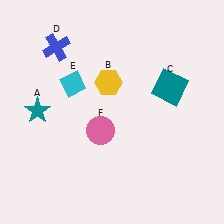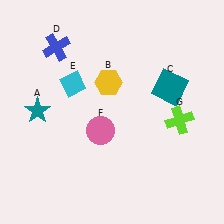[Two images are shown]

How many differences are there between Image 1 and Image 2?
There is 1 difference between the two images.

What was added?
A lime cross (G) was added in Image 2.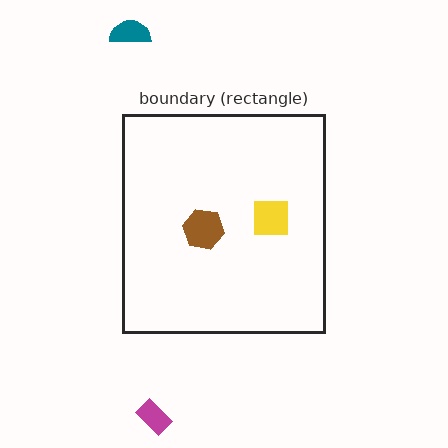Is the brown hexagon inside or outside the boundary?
Inside.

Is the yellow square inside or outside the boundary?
Inside.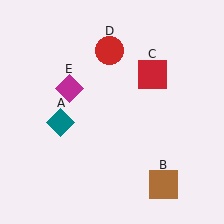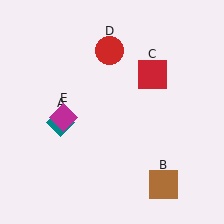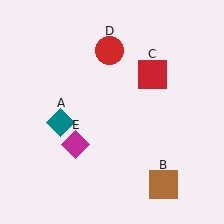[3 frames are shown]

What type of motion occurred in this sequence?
The magenta diamond (object E) rotated counterclockwise around the center of the scene.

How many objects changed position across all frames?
1 object changed position: magenta diamond (object E).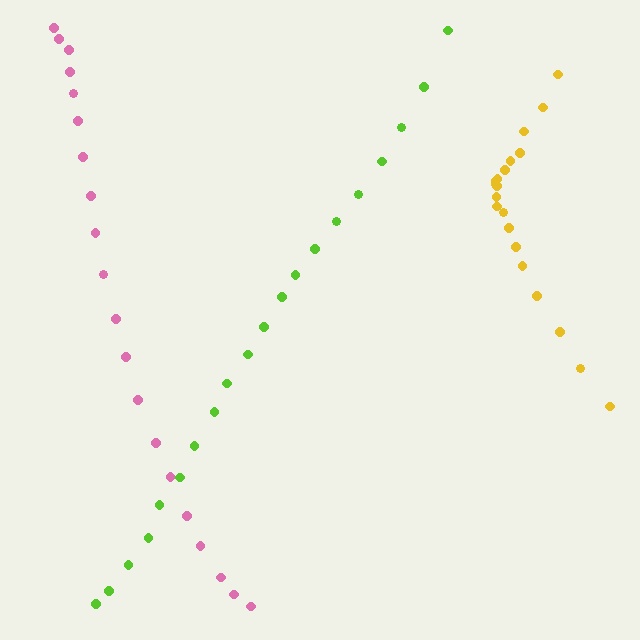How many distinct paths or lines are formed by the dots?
There are 3 distinct paths.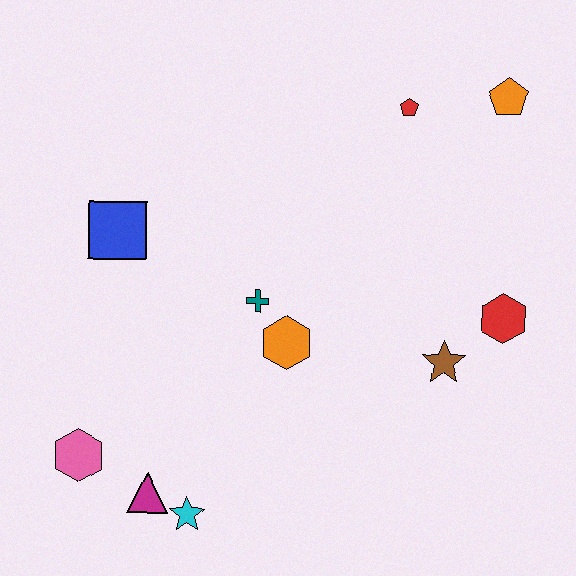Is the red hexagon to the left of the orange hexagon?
No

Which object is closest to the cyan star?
The magenta triangle is closest to the cyan star.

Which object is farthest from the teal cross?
The orange pentagon is farthest from the teal cross.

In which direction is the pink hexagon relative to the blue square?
The pink hexagon is below the blue square.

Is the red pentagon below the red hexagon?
No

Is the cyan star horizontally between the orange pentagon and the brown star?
No